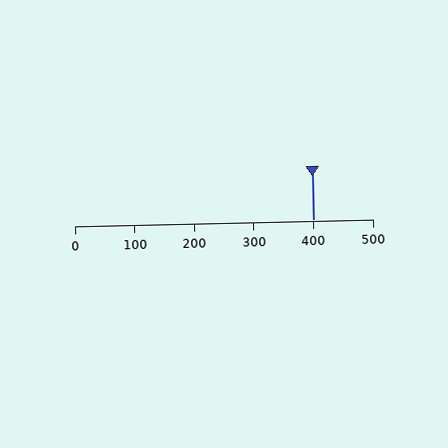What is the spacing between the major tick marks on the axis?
The major ticks are spaced 100 apart.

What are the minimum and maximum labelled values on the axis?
The axis runs from 0 to 500.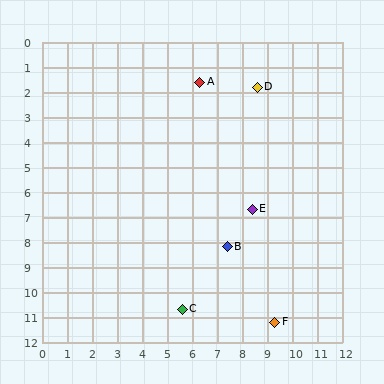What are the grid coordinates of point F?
Point F is at approximately (9.3, 11.2).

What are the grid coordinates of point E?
Point E is at approximately (8.4, 6.7).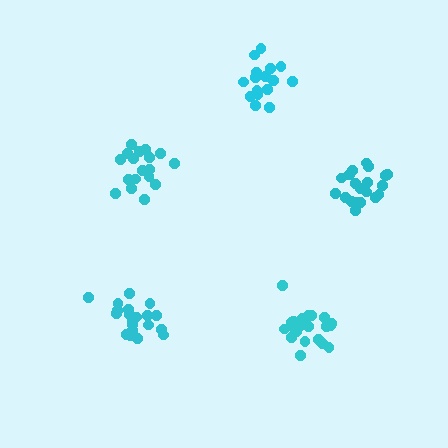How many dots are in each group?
Group 1: 21 dots, Group 2: 16 dots, Group 3: 20 dots, Group 4: 18 dots, Group 5: 21 dots (96 total).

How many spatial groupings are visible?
There are 5 spatial groupings.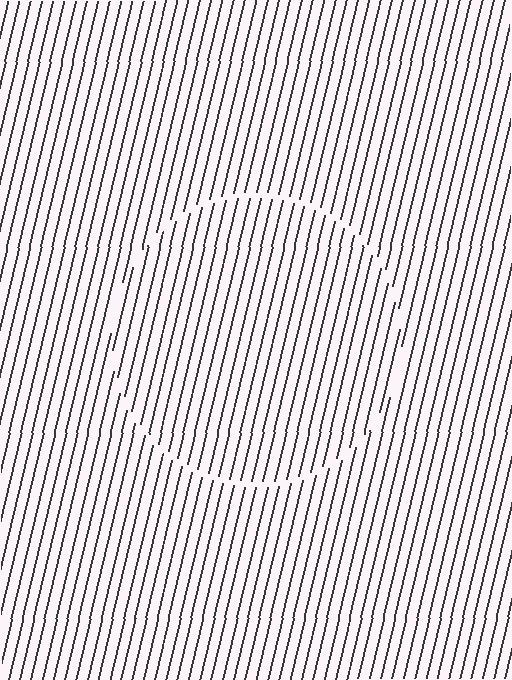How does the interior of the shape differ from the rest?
The interior of the shape contains the same grating, shifted by half a period — the contour is defined by the phase discontinuity where line-ends from the inner and outer gratings abut.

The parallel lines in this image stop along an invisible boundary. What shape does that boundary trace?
An illusory circle. The interior of the shape contains the same grating, shifted by half a period — the contour is defined by the phase discontinuity where line-ends from the inner and outer gratings abut.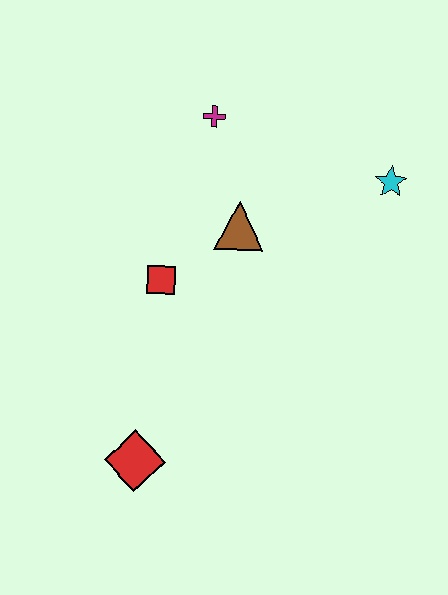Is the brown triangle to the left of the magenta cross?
No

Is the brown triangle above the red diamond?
Yes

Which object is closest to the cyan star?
The brown triangle is closest to the cyan star.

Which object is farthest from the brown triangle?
The red diamond is farthest from the brown triangle.